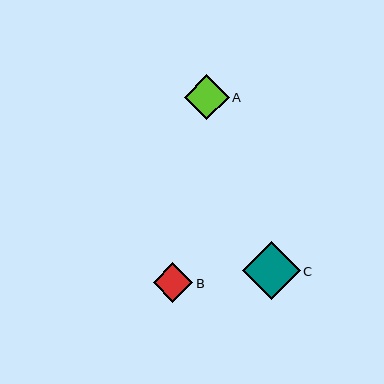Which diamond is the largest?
Diamond C is the largest with a size of approximately 57 pixels.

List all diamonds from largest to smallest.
From largest to smallest: C, A, B.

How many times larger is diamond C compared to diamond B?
Diamond C is approximately 1.5 times the size of diamond B.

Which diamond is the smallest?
Diamond B is the smallest with a size of approximately 39 pixels.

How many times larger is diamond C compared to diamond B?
Diamond C is approximately 1.5 times the size of diamond B.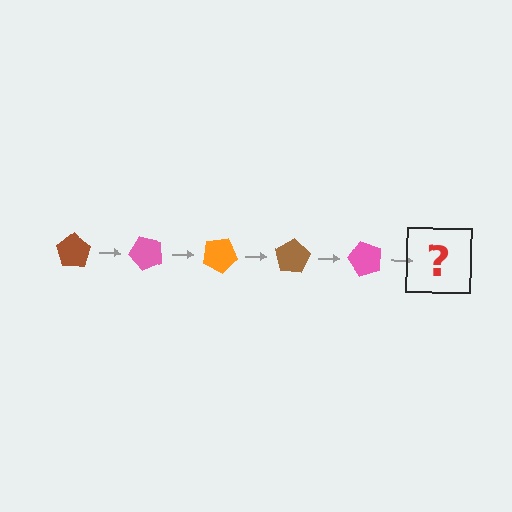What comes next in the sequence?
The next element should be an orange pentagon, rotated 250 degrees from the start.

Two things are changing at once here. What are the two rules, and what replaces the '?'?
The two rules are that it rotates 50 degrees each step and the color cycles through brown, pink, and orange. The '?' should be an orange pentagon, rotated 250 degrees from the start.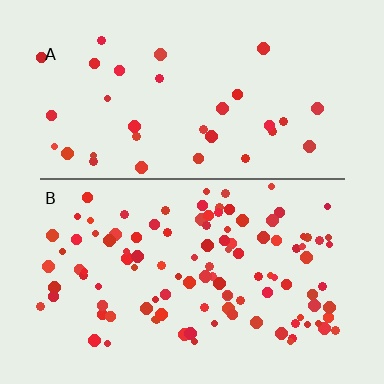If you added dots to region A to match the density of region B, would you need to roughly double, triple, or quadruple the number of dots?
Approximately triple.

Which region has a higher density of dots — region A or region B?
B (the bottom).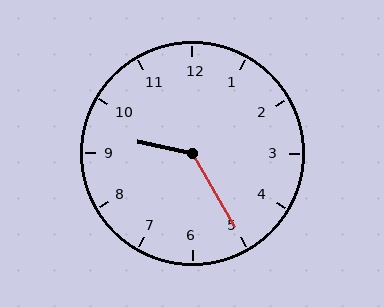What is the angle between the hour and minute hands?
Approximately 132 degrees.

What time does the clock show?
9:25.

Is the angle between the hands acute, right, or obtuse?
It is obtuse.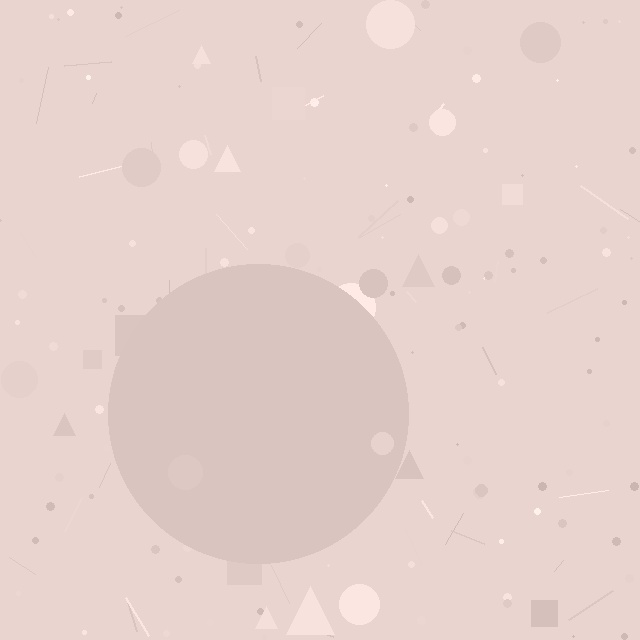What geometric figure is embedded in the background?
A circle is embedded in the background.